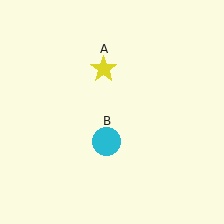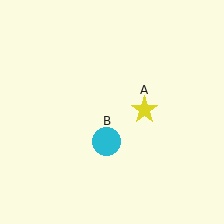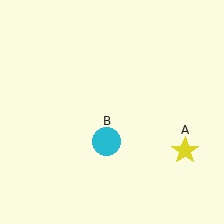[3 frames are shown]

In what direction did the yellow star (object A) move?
The yellow star (object A) moved down and to the right.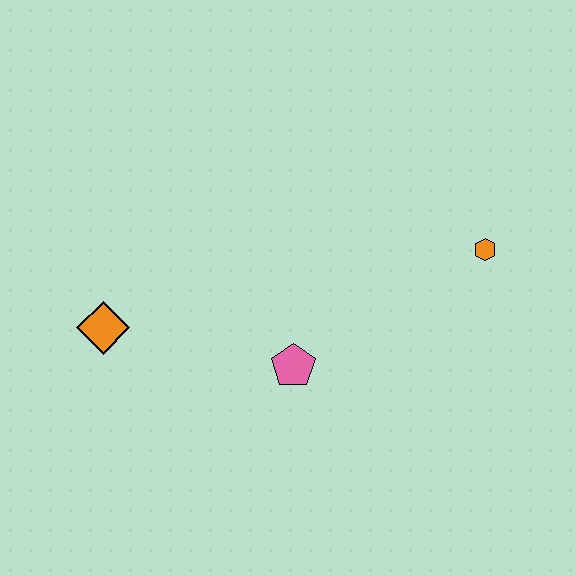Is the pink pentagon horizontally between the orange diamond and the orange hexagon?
Yes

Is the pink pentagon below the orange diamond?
Yes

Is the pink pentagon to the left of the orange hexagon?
Yes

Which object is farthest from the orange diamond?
The orange hexagon is farthest from the orange diamond.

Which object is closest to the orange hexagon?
The pink pentagon is closest to the orange hexagon.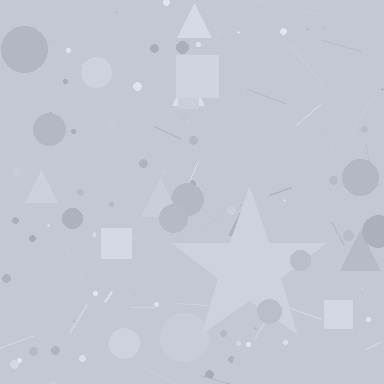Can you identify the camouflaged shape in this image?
The camouflaged shape is a star.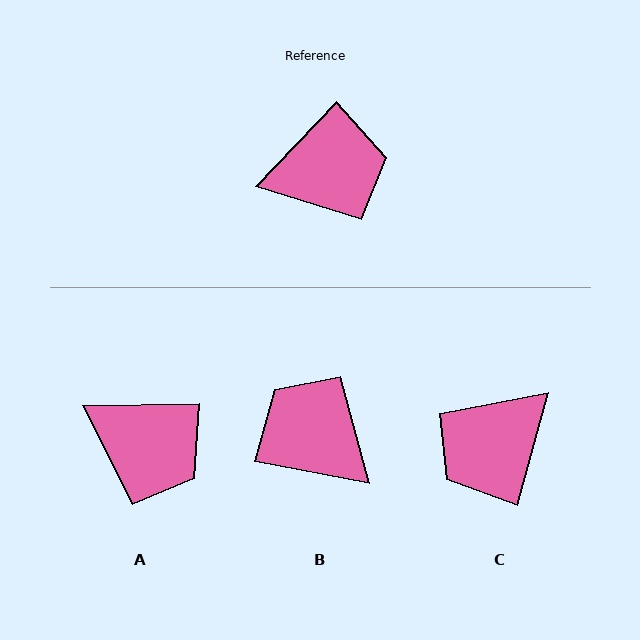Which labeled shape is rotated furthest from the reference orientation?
C, about 152 degrees away.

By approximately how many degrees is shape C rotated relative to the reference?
Approximately 152 degrees clockwise.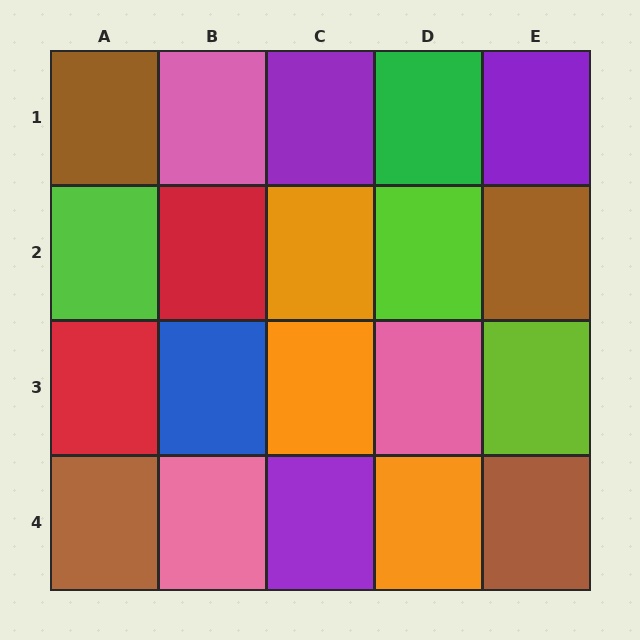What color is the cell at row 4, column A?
Brown.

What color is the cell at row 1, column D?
Green.